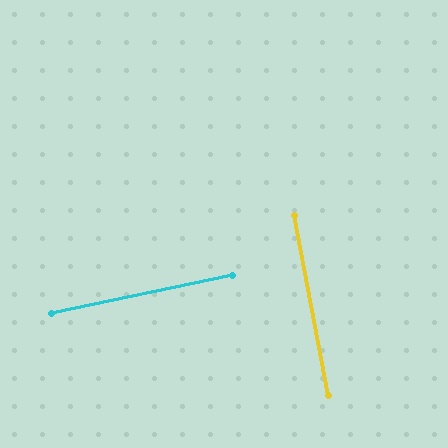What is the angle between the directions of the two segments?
Approximately 89 degrees.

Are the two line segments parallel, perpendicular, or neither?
Perpendicular — they meet at approximately 89°.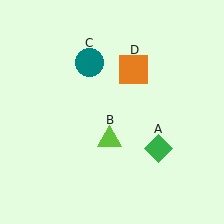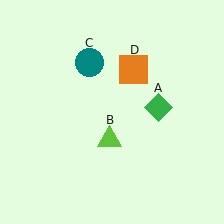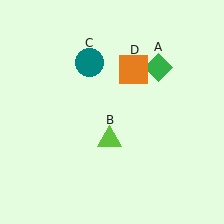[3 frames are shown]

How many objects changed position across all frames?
1 object changed position: green diamond (object A).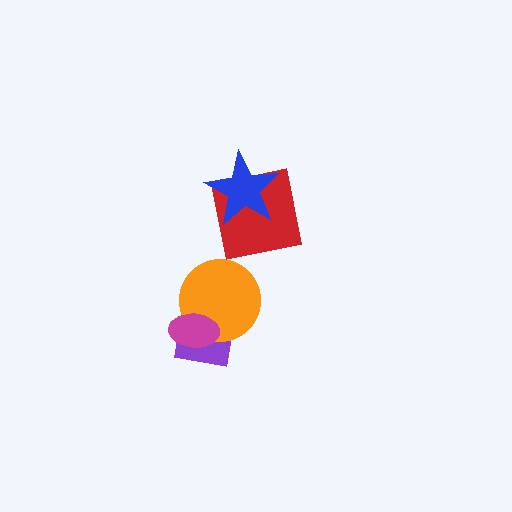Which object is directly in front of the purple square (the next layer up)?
The orange circle is directly in front of the purple square.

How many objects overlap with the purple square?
2 objects overlap with the purple square.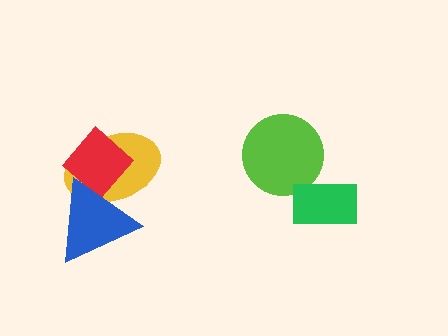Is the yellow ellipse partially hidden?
Yes, it is partially covered by another shape.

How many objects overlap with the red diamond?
2 objects overlap with the red diamond.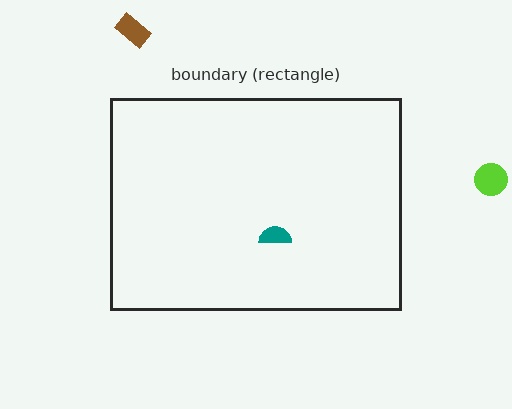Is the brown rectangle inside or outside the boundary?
Outside.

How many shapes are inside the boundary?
1 inside, 2 outside.